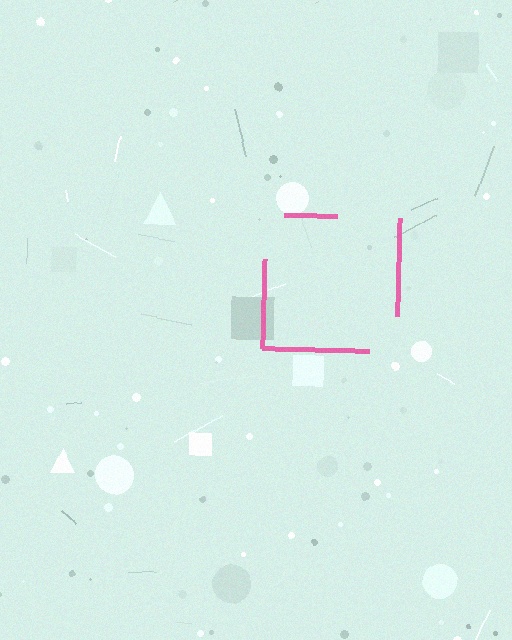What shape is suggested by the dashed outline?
The dashed outline suggests a square.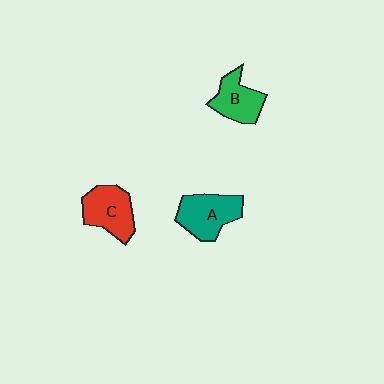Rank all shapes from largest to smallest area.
From largest to smallest: A (teal), C (red), B (green).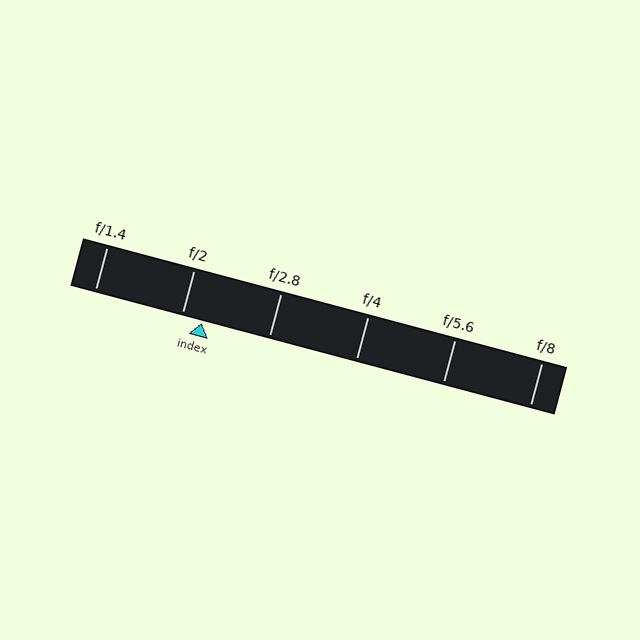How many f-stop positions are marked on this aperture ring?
There are 6 f-stop positions marked.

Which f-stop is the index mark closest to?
The index mark is closest to f/2.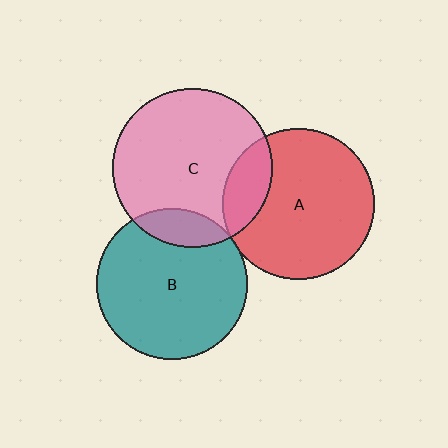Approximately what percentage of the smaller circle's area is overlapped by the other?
Approximately 15%.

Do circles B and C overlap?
Yes.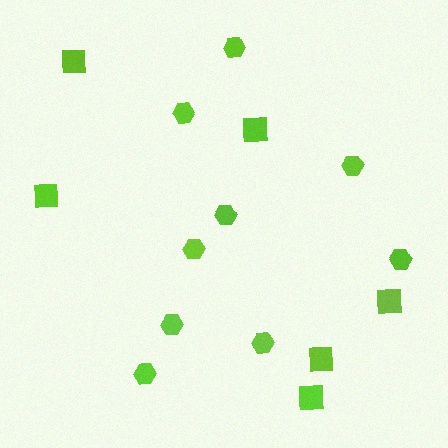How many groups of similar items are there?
There are 2 groups: one group of hexagons (9) and one group of squares (6).